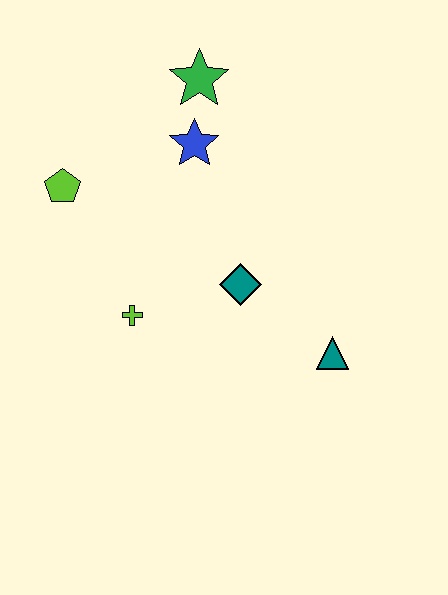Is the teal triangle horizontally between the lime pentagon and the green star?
No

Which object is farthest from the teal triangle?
The lime pentagon is farthest from the teal triangle.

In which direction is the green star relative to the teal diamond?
The green star is above the teal diamond.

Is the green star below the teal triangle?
No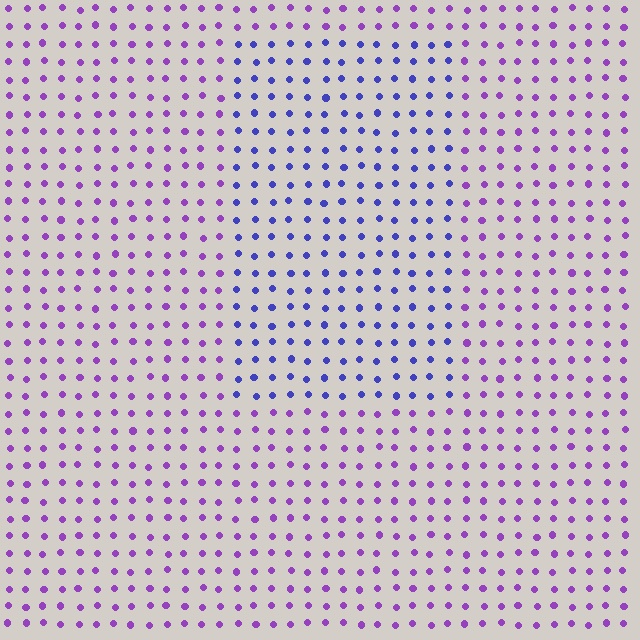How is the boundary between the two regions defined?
The boundary is defined purely by a slight shift in hue (about 40 degrees). Spacing, size, and orientation are identical on both sides.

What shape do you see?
I see a rectangle.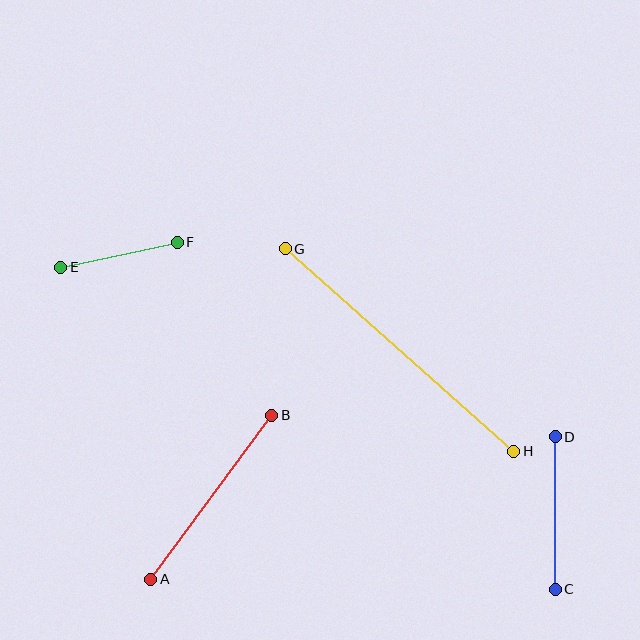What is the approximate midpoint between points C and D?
The midpoint is at approximately (555, 513) pixels.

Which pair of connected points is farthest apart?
Points G and H are farthest apart.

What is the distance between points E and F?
The distance is approximately 119 pixels.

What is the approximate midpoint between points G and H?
The midpoint is at approximately (400, 350) pixels.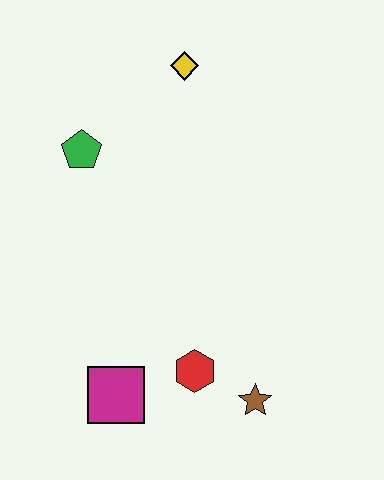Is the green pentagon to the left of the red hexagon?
Yes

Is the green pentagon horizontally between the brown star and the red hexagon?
No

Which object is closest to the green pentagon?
The yellow diamond is closest to the green pentagon.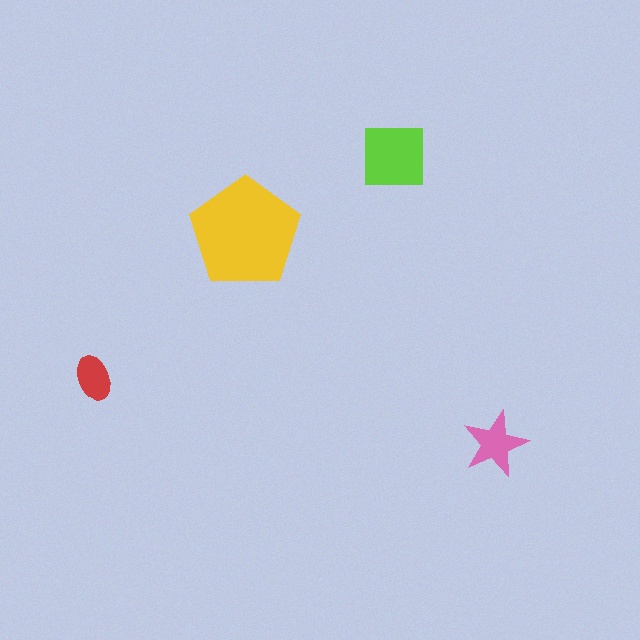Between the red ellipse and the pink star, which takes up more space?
The pink star.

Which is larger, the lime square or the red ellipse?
The lime square.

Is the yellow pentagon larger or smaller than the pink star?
Larger.